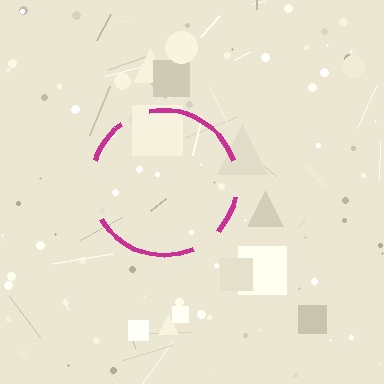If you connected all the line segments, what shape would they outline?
They would outline a circle.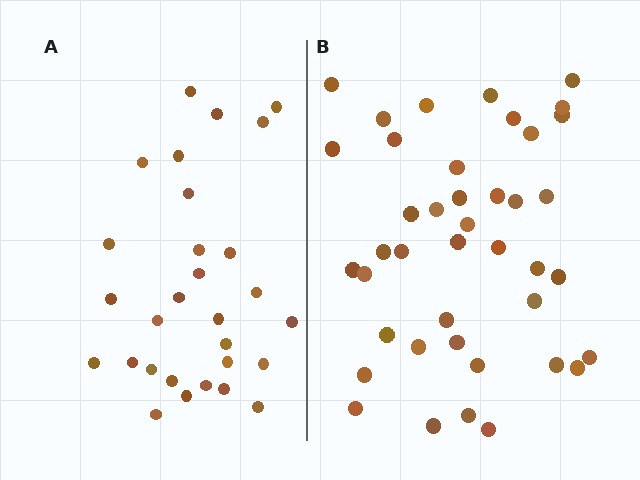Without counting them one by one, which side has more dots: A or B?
Region B (the right region) has more dots.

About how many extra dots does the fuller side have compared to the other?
Region B has roughly 12 or so more dots than region A.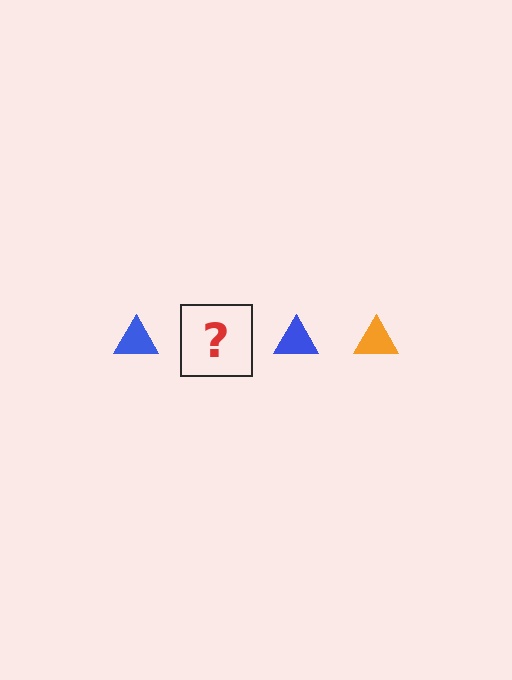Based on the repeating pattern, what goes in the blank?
The blank should be an orange triangle.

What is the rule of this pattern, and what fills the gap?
The rule is that the pattern cycles through blue, orange triangles. The gap should be filled with an orange triangle.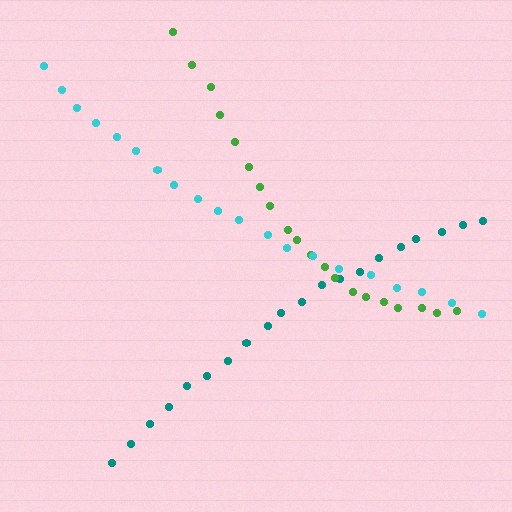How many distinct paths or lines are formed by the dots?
There are 3 distinct paths.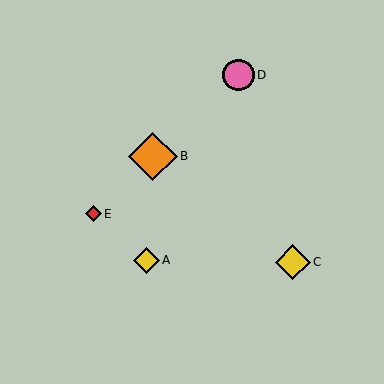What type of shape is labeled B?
Shape B is an orange diamond.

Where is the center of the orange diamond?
The center of the orange diamond is at (153, 156).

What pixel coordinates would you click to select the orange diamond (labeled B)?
Click at (153, 156) to select the orange diamond B.